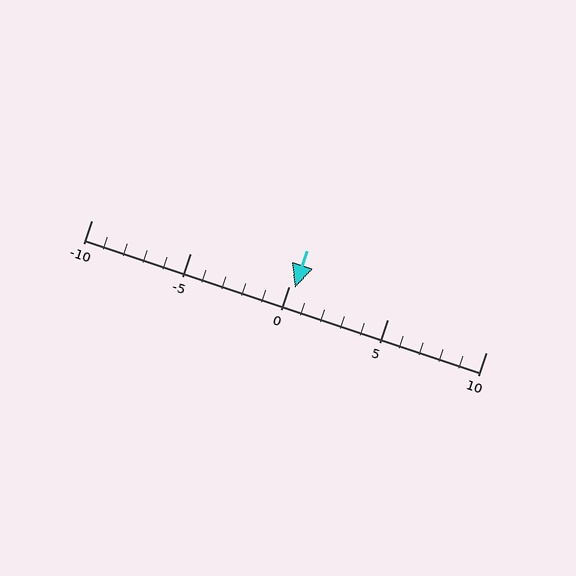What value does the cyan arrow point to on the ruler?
The cyan arrow points to approximately 0.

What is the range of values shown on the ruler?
The ruler shows values from -10 to 10.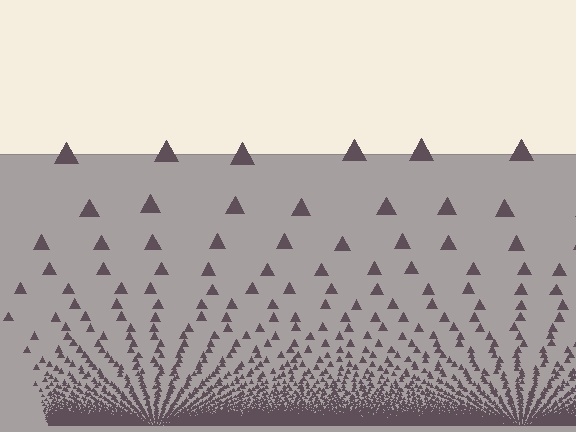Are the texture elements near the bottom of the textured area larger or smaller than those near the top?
Smaller. The gradient is inverted — elements near the bottom are smaller and denser.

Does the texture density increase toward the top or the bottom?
Density increases toward the bottom.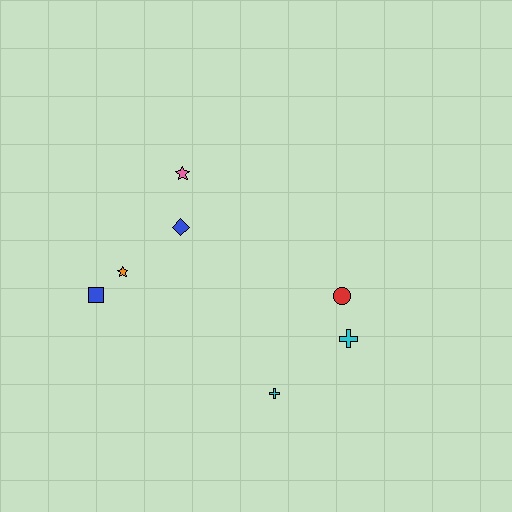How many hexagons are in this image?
There are no hexagons.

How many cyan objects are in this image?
There are 2 cyan objects.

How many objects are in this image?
There are 7 objects.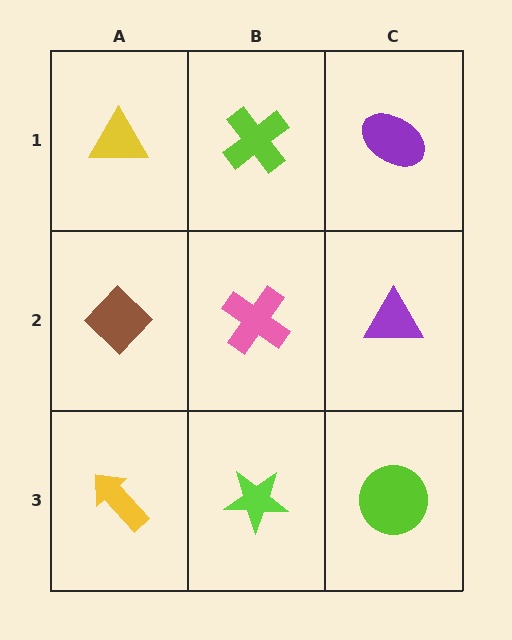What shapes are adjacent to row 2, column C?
A purple ellipse (row 1, column C), a lime circle (row 3, column C), a pink cross (row 2, column B).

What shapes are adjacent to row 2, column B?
A lime cross (row 1, column B), a lime star (row 3, column B), a brown diamond (row 2, column A), a purple triangle (row 2, column C).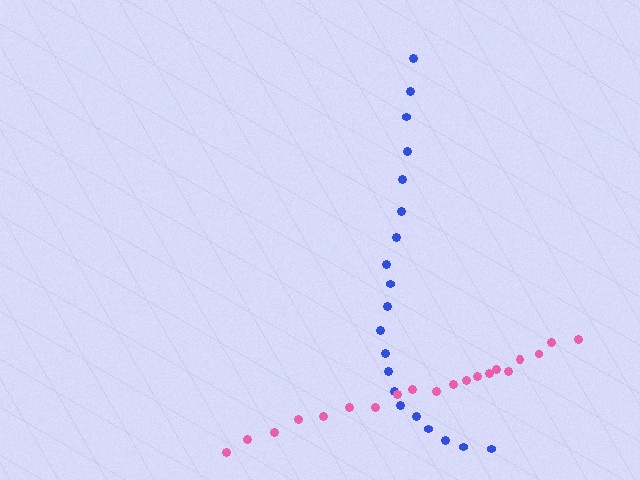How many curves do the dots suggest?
There are 2 distinct paths.